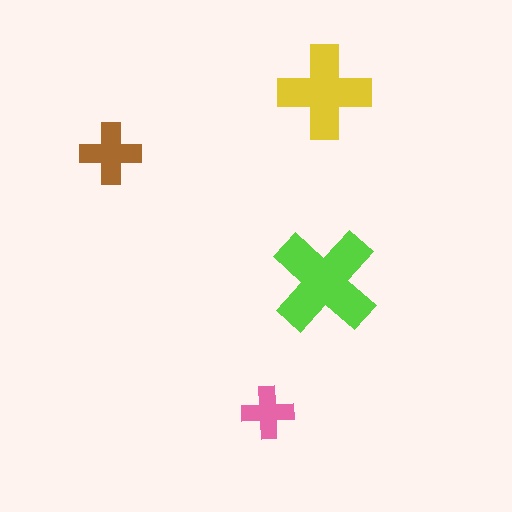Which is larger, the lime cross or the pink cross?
The lime one.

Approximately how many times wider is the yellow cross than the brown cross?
About 1.5 times wider.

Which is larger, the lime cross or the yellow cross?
The lime one.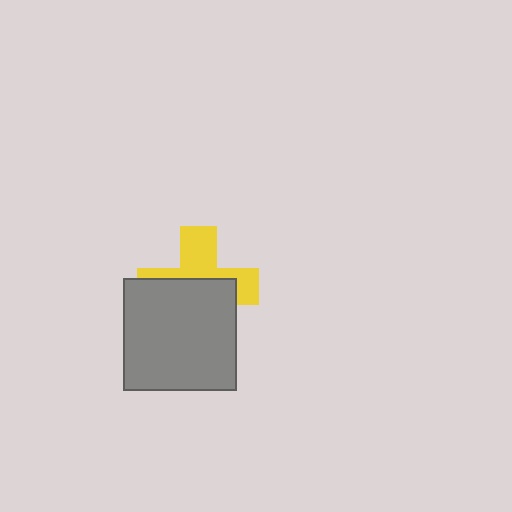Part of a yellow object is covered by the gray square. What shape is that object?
It is a cross.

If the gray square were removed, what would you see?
You would see the complete yellow cross.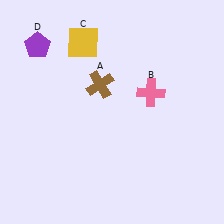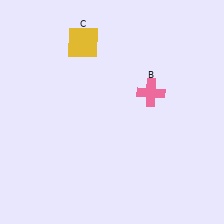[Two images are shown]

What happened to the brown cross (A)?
The brown cross (A) was removed in Image 2. It was in the top-left area of Image 1.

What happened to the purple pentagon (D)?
The purple pentagon (D) was removed in Image 2. It was in the top-left area of Image 1.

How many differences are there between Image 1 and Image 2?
There are 2 differences between the two images.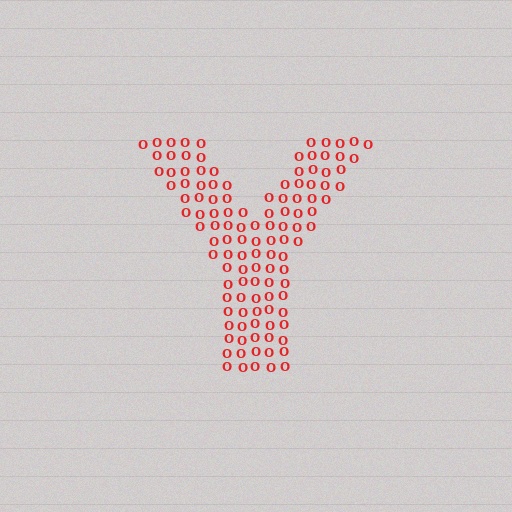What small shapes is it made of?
It is made of small letter O's.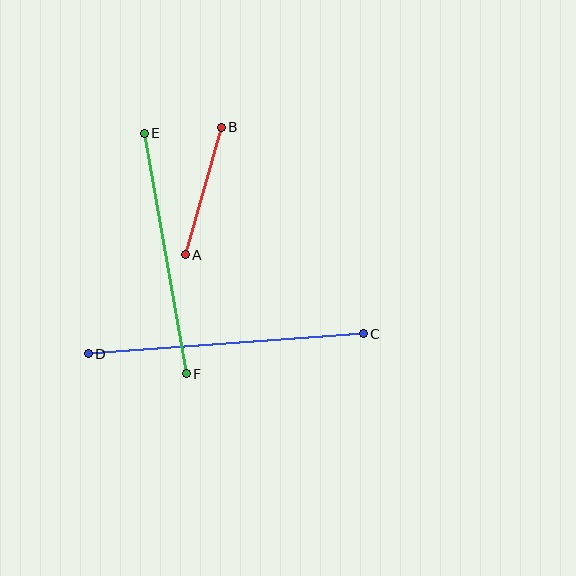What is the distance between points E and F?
The distance is approximately 244 pixels.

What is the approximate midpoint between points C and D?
The midpoint is at approximately (226, 344) pixels.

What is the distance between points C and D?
The distance is approximately 276 pixels.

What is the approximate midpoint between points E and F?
The midpoint is at approximately (165, 253) pixels.